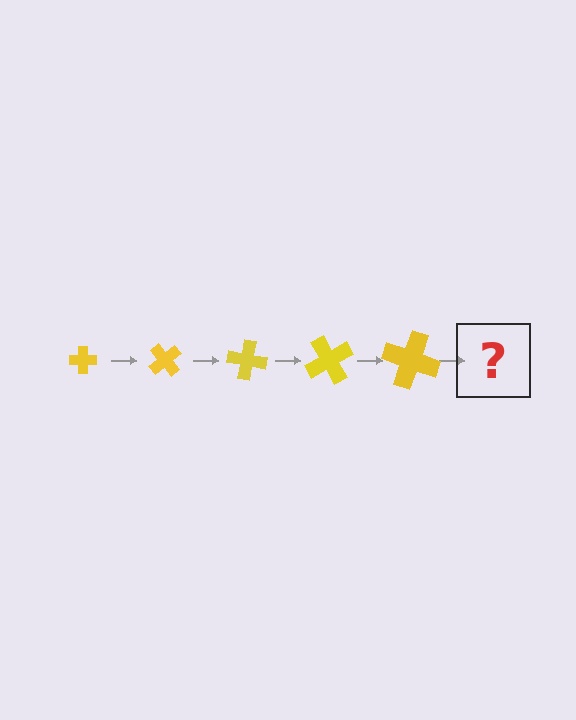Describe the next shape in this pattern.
It should be a cross, larger than the previous one and rotated 250 degrees from the start.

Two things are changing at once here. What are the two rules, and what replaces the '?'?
The two rules are that the cross grows larger each step and it rotates 50 degrees each step. The '?' should be a cross, larger than the previous one and rotated 250 degrees from the start.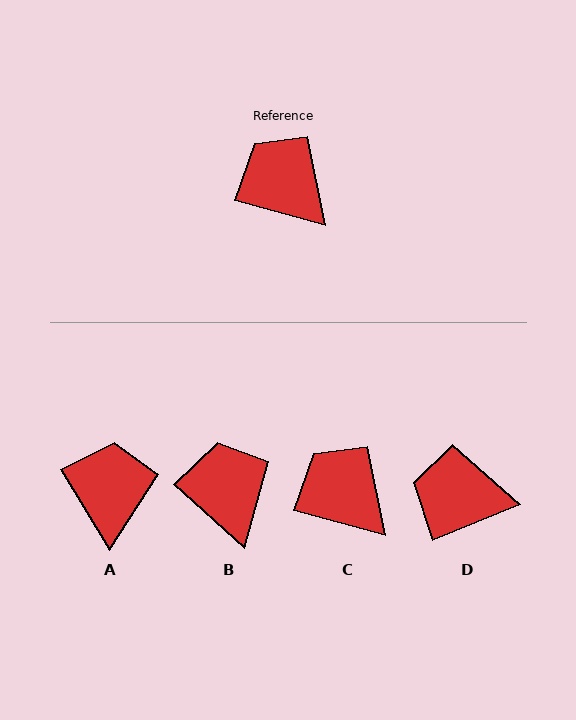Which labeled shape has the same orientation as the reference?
C.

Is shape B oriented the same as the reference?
No, it is off by about 27 degrees.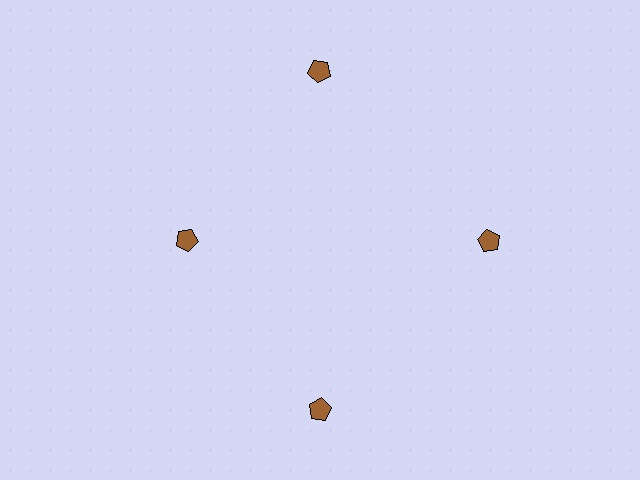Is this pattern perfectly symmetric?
No. The 4 brown pentagons are arranged in a ring, but one element near the 9 o'clock position is pulled inward toward the center, breaking the 4-fold rotational symmetry.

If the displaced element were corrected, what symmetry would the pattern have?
It would have 4-fold rotational symmetry — the pattern would map onto itself every 90 degrees.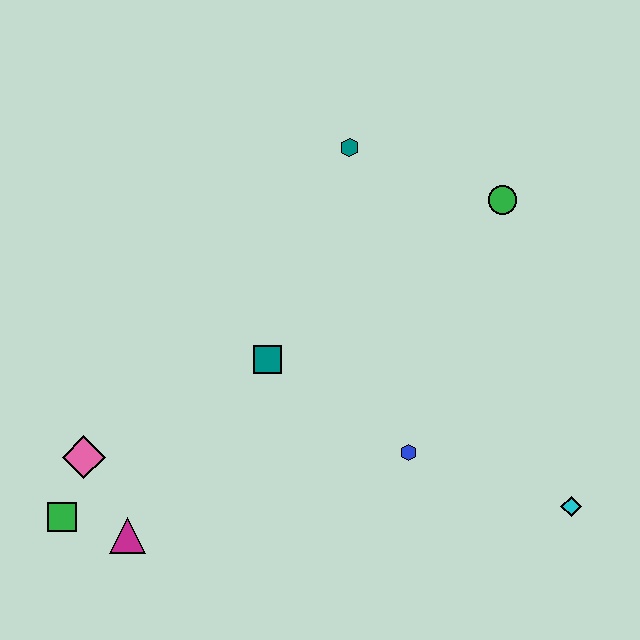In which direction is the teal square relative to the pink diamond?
The teal square is to the right of the pink diamond.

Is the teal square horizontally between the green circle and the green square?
Yes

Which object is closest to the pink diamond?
The green square is closest to the pink diamond.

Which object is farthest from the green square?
The green circle is farthest from the green square.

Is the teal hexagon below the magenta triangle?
No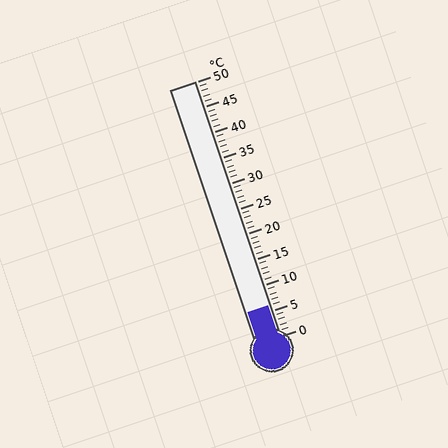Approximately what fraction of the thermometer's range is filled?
The thermometer is filled to approximately 10% of its range.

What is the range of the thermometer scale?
The thermometer scale ranges from 0°C to 50°C.